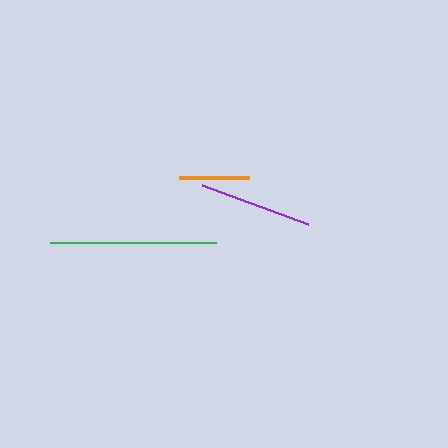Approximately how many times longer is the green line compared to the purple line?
The green line is approximately 1.5 times the length of the purple line.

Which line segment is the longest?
The green line is the longest at approximately 166 pixels.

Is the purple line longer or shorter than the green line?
The green line is longer than the purple line.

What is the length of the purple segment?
The purple segment is approximately 113 pixels long.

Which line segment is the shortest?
The orange line is the shortest at approximately 70 pixels.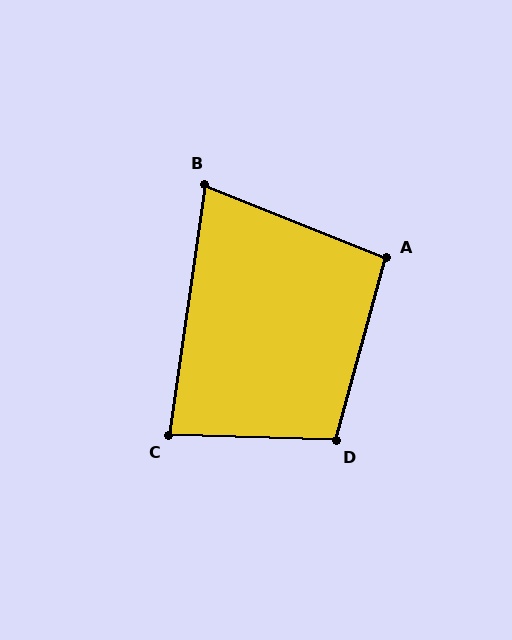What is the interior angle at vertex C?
Approximately 83 degrees (acute).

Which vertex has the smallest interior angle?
B, at approximately 76 degrees.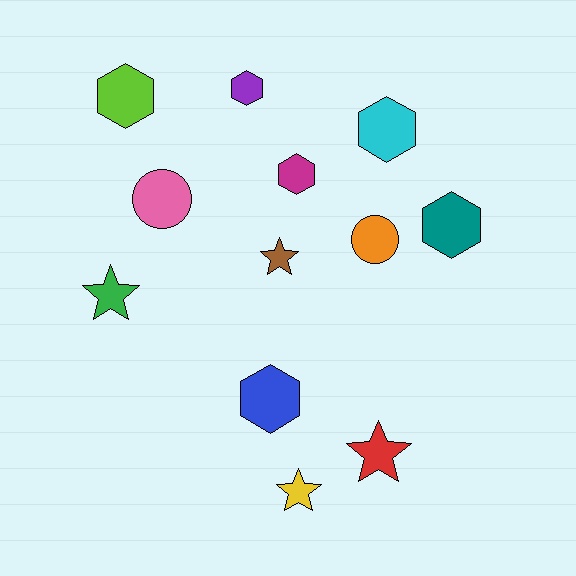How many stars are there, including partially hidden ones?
There are 4 stars.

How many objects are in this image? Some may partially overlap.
There are 12 objects.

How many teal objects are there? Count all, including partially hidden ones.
There is 1 teal object.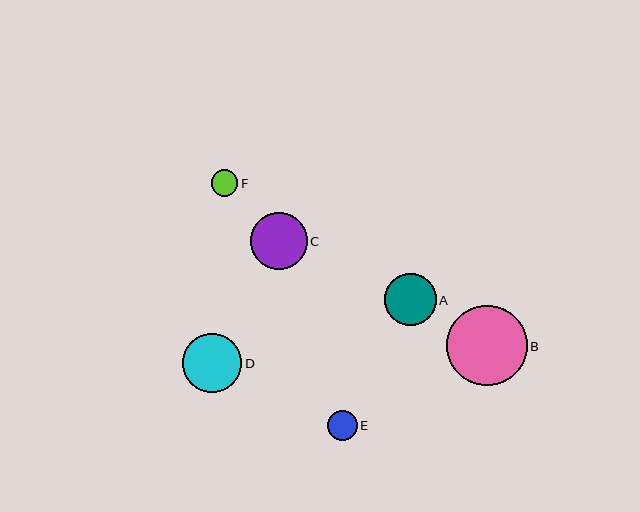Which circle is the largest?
Circle B is the largest with a size of approximately 81 pixels.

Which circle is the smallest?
Circle F is the smallest with a size of approximately 27 pixels.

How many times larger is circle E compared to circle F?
Circle E is approximately 1.1 times the size of circle F.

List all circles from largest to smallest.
From largest to smallest: B, D, C, A, E, F.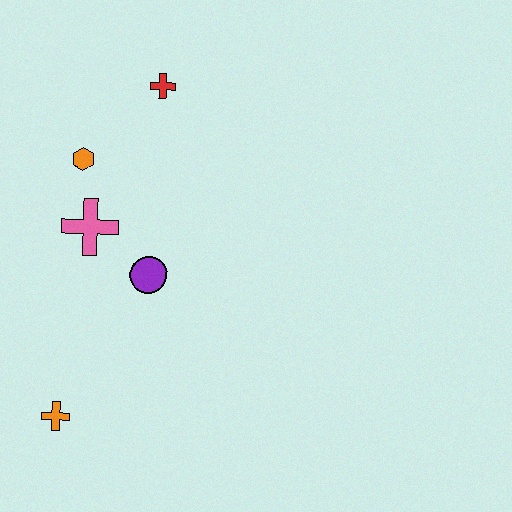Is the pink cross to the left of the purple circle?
Yes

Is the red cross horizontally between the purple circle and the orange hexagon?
No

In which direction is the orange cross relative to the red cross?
The orange cross is below the red cross.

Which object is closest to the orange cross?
The purple circle is closest to the orange cross.